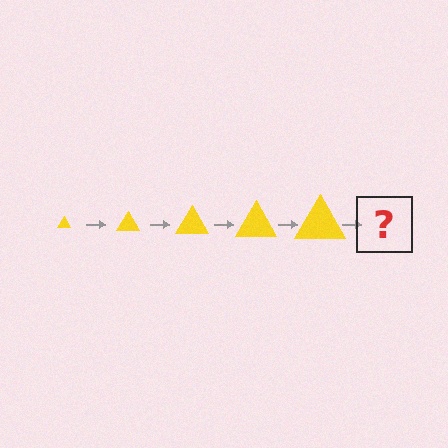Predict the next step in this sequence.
The next step is a yellow triangle, larger than the previous one.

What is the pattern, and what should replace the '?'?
The pattern is that the triangle gets progressively larger each step. The '?' should be a yellow triangle, larger than the previous one.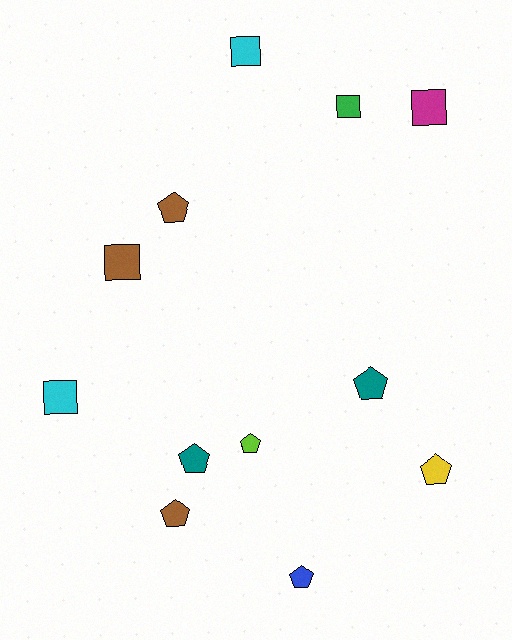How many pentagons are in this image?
There are 7 pentagons.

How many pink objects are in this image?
There are no pink objects.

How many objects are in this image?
There are 12 objects.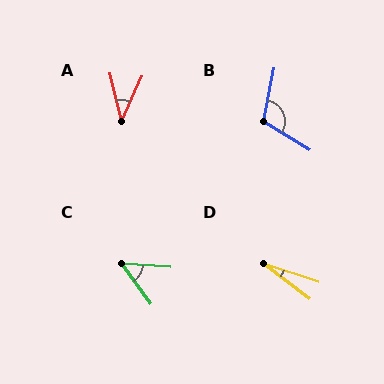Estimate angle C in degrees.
Approximately 50 degrees.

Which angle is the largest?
B, at approximately 110 degrees.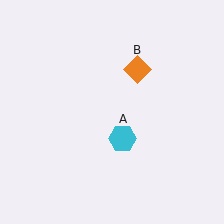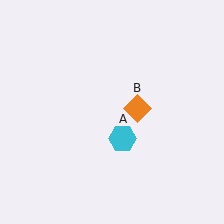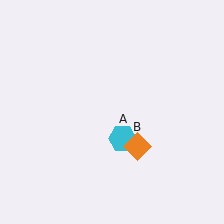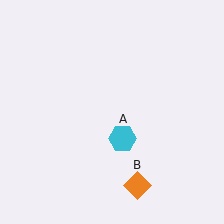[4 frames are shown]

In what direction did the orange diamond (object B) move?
The orange diamond (object B) moved down.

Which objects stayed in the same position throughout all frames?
Cyan hexagon (object A) remained stationary.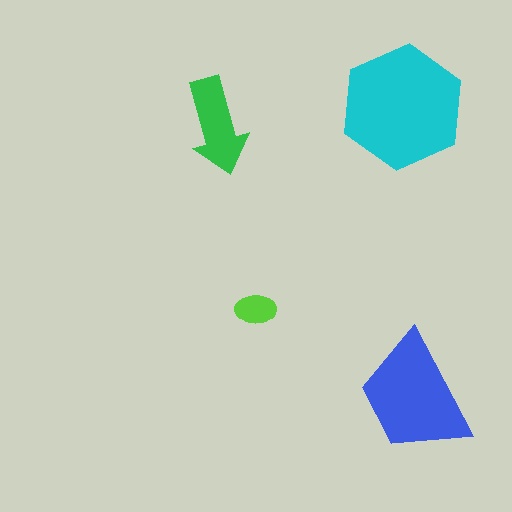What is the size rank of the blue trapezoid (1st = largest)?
2nd.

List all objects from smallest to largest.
The lime ellipse, the green arrow, the blue trapezoid, the cyan hexagon.